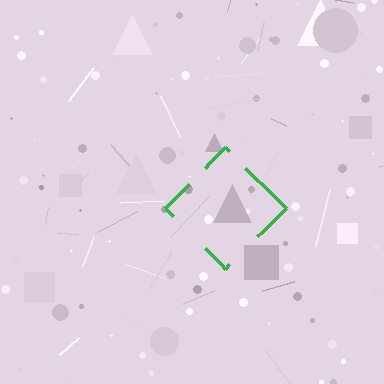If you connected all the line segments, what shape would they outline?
They would outline a diamond.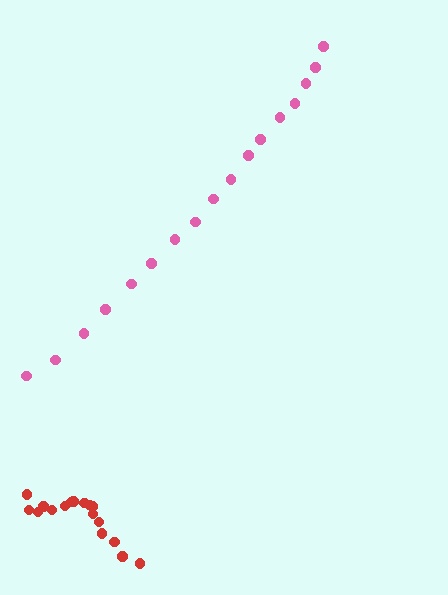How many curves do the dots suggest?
There are 2 distinct paths.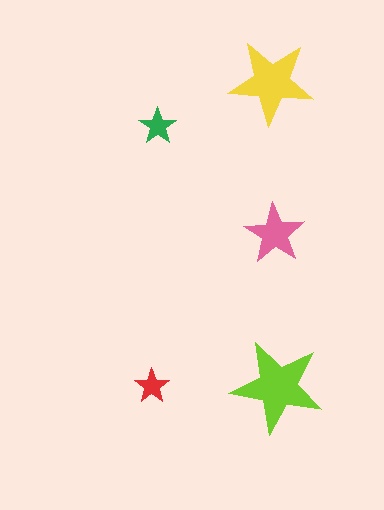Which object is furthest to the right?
The lime star is rightmost.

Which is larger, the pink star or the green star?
The pink one.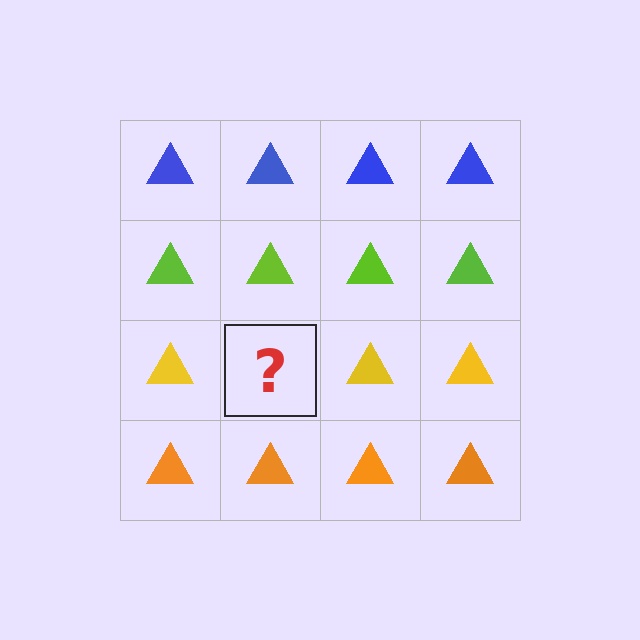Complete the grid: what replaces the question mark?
The question mark should be replaced with a yellow triangle.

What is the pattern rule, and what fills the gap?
The rule is that each row has a consistent color. The gap should be filled with a yellow triangle.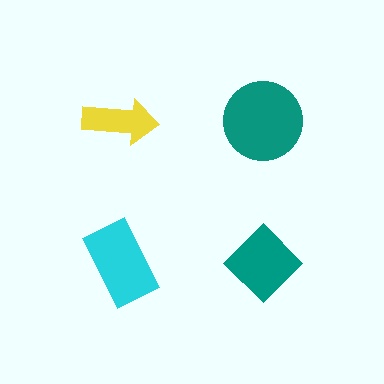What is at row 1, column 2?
A teal circle.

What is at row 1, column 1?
A yellow arrow.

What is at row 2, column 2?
A teal diamond.